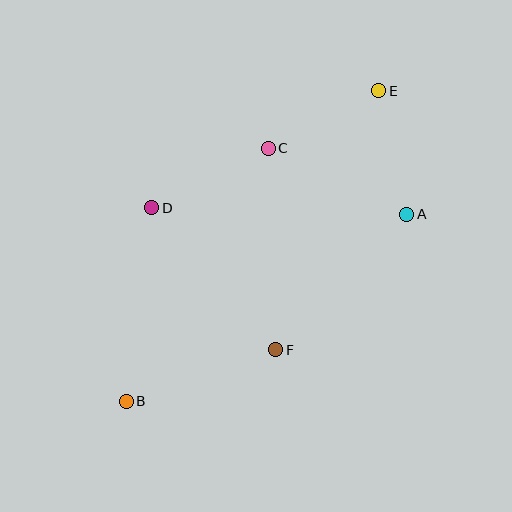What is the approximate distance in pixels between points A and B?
The distance between A and B is approximately 337 pixels.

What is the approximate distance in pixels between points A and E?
The distance between A and E is approximately 127 pixels.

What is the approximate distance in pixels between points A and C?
The distance between A and C is approximately 153 pixels.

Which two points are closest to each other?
Points C and E are closest to each other.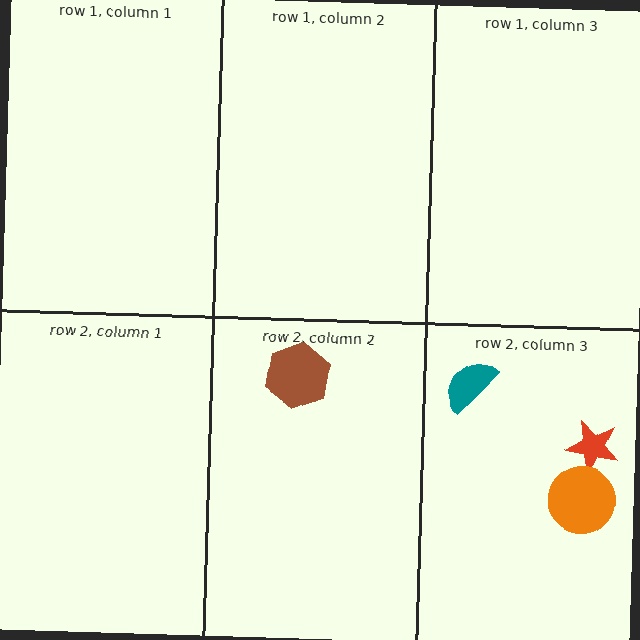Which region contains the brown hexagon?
The row 2, column 2 region.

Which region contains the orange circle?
The row 2, column 3 region.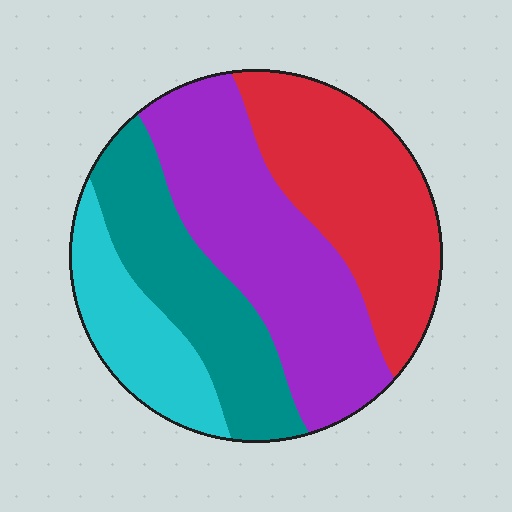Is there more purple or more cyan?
Purple.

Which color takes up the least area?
Cyan, at roughly 15%.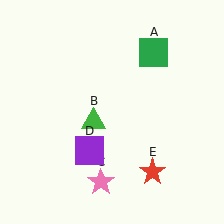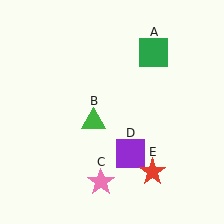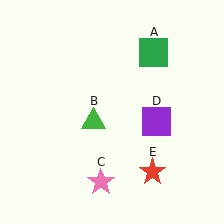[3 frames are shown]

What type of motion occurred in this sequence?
The purple square (object D) rotated counterclockwise around the center of the scene.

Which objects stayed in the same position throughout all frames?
Green square (object A) and green triangle (object B) and pink star (object C) and red star (object E) remained stationary.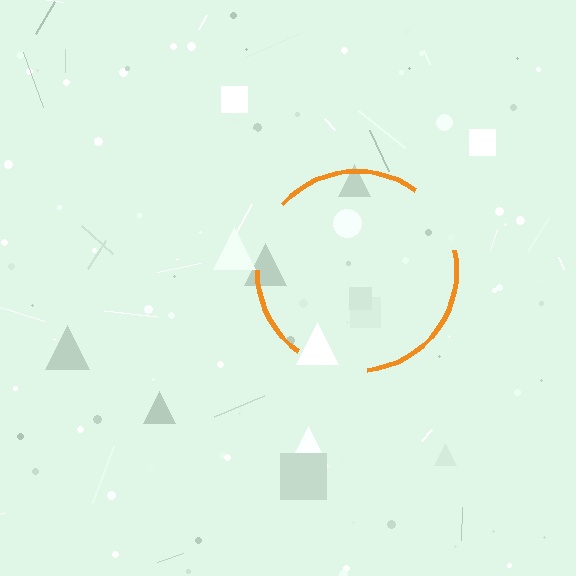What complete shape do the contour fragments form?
The contour fragments form a circle.